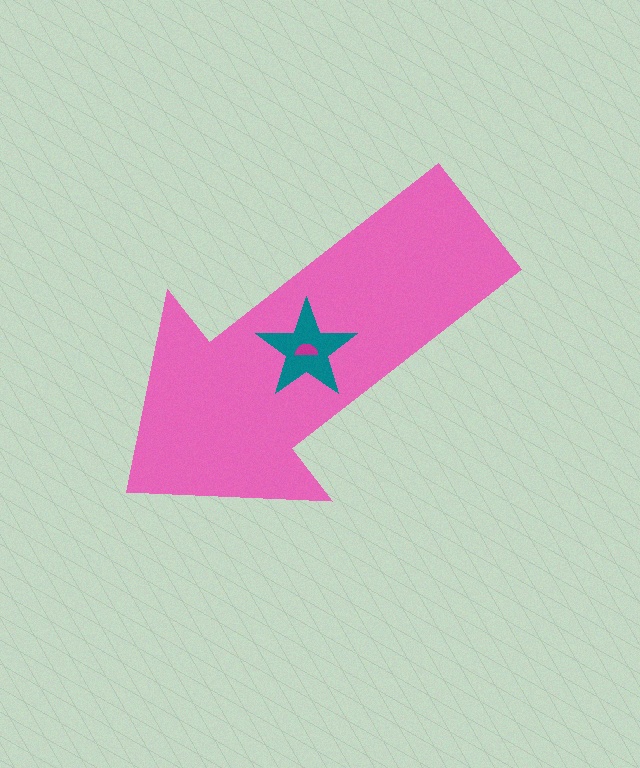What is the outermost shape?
The pink arrow.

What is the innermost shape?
The magenta semicircle.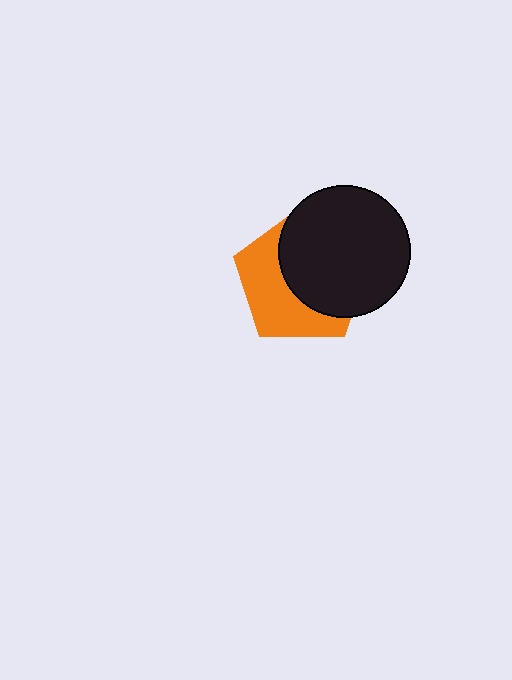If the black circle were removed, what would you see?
You would see the complete orange pentagon.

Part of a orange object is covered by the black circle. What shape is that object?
It is a pentagon.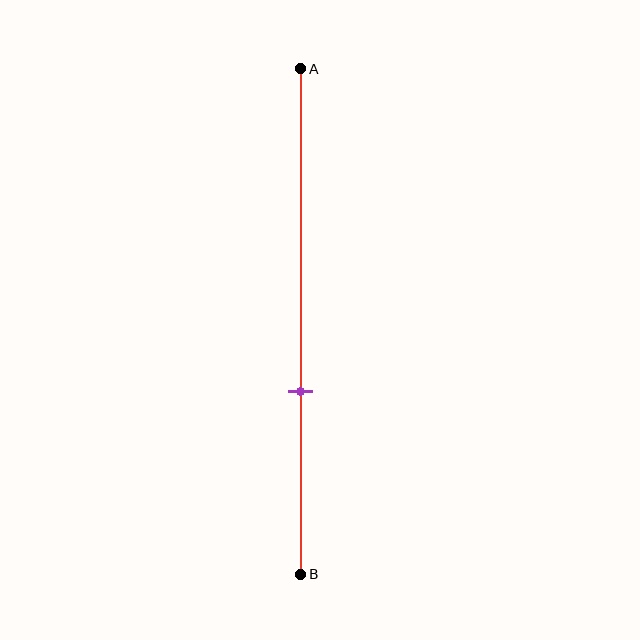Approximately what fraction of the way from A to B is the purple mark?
The purple mark is approximately 65% of the way from A to B.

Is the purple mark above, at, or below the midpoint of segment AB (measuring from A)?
The purple mark is below the midpoint of segment AB.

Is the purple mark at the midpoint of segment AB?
No, the mark is at about 65% from A, not at the 50% midpoint.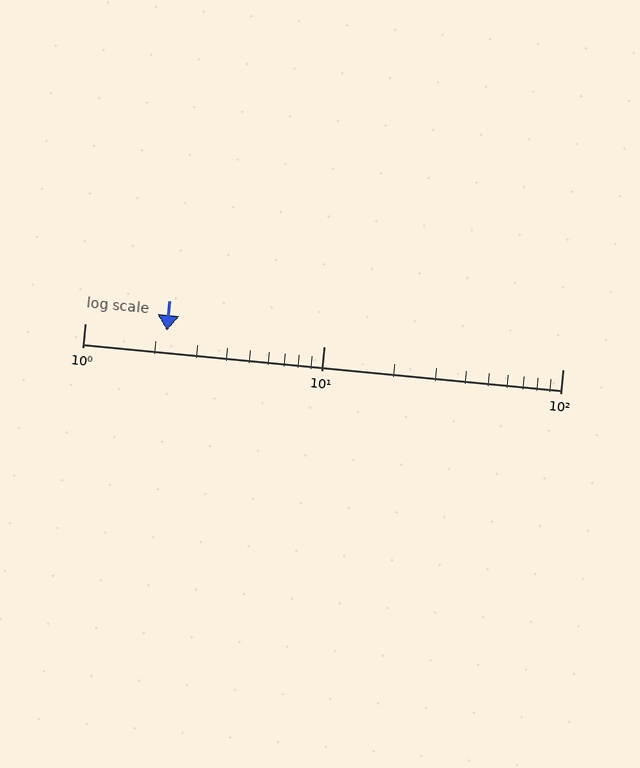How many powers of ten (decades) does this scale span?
The scale spans 2 decades, from 1 to 100.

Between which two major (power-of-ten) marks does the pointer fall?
The pointer is between 1 and 10.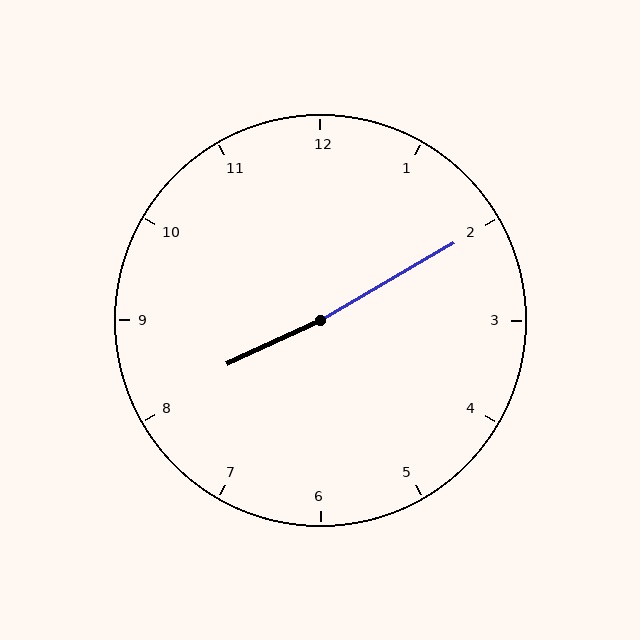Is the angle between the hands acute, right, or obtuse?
It is obtuse.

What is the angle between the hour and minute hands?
Approximately 175 degrees.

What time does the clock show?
8:10.